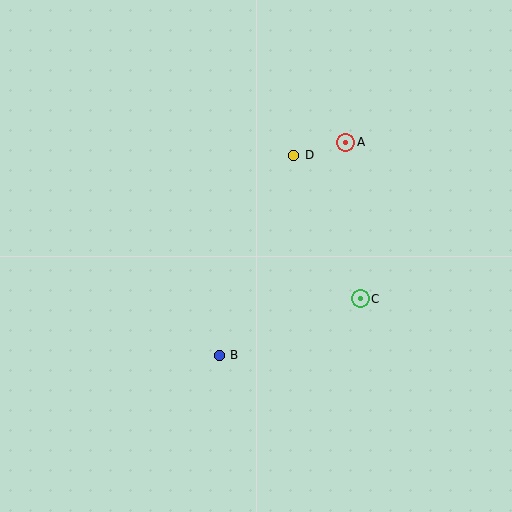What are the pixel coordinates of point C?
Point C is at (360, 299).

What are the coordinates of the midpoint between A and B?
The midpoint between A and B is at (282, 249).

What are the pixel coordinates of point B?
Point B is at (219, 355).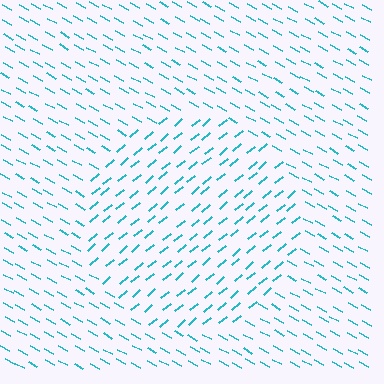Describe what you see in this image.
The image is filled with small cyan line segments. A circle region in the image has lines oriented differently from the surrounding lines, creating a visible texture boundary.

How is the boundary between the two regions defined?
The boundary is defined purely by a change in line orientation (approximately 69 degrees difference). All lines are the same color and thickness.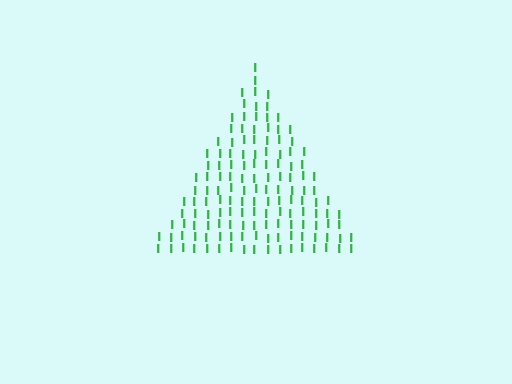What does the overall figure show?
The overall figure shows a triangle.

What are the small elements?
The small elements are letter I's.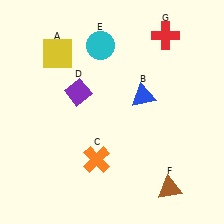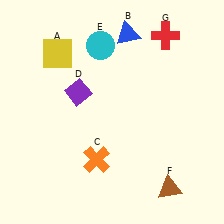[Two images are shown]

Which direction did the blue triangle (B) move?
The blue triangle (B) moved up.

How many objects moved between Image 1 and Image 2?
1 object moved between the two images.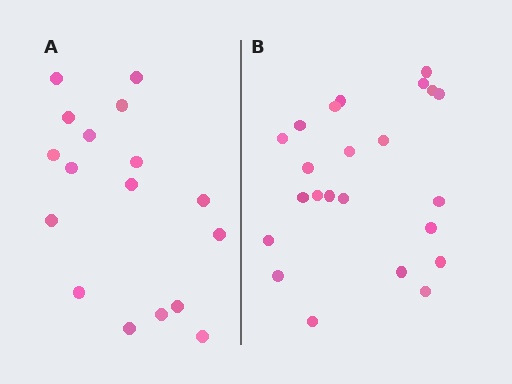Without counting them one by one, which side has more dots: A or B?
Region B (the right region) has more dots.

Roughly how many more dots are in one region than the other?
Region B has about 6 more dots than region A.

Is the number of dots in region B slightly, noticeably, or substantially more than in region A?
Region B has noticeably more, but not dramatically so. The ratio is roughly 1.4 to 1.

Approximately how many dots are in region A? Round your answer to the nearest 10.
About 20 dots. (The exact count is 17, which rounds to 20.)